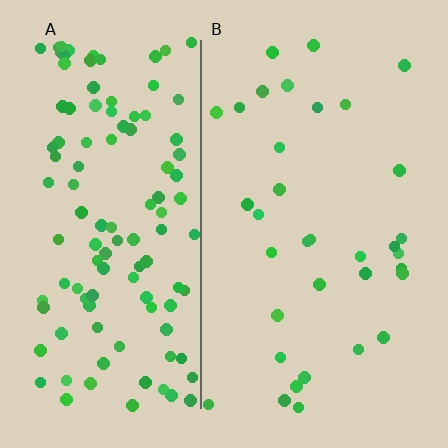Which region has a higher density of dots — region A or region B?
A (the left).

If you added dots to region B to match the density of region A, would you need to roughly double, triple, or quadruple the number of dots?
Approximately triple.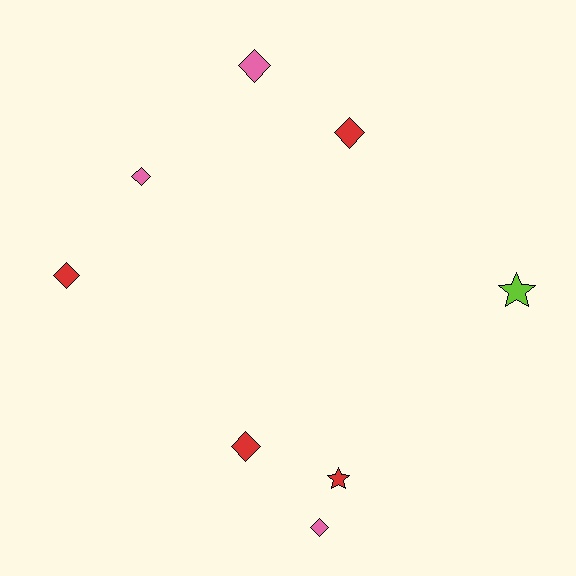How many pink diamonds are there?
There are 3 pink diamonds.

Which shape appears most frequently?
Diamond, with 6 objects.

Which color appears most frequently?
Red, with 4 objects.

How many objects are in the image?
There are 8 objects.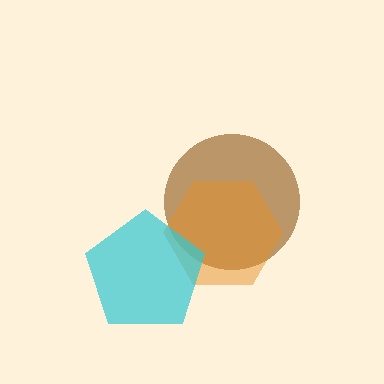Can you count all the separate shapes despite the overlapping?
Yes, there are 3 separate shapes.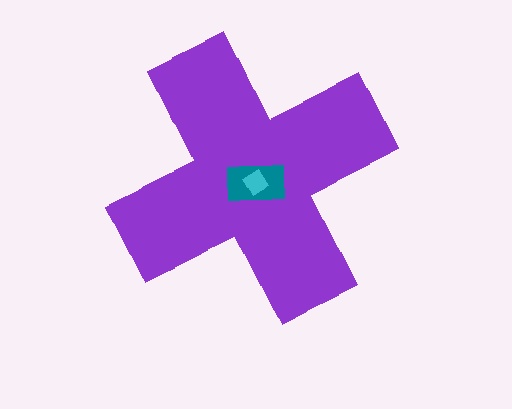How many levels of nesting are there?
3.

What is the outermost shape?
The purple cross.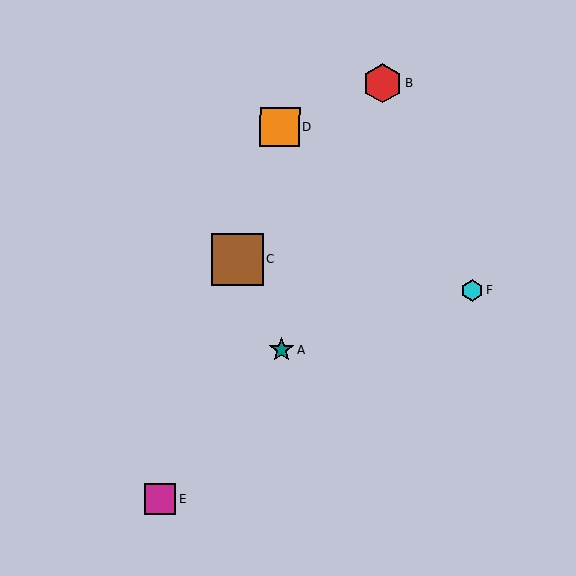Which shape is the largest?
The brown square (labeled C) is the largest.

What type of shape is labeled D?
Shape D is an orange square.